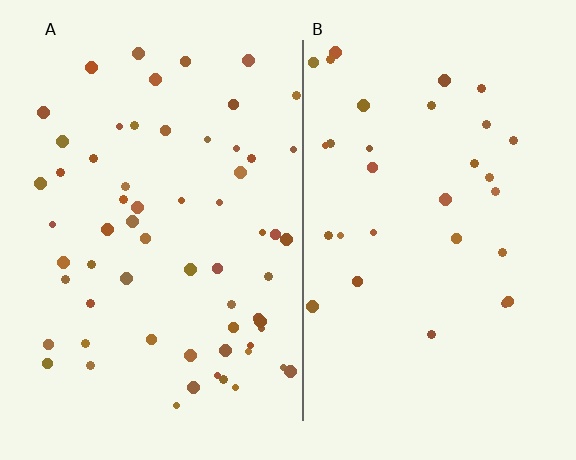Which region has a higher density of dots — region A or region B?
A (the left).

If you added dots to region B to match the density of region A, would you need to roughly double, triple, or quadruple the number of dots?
Approximately double.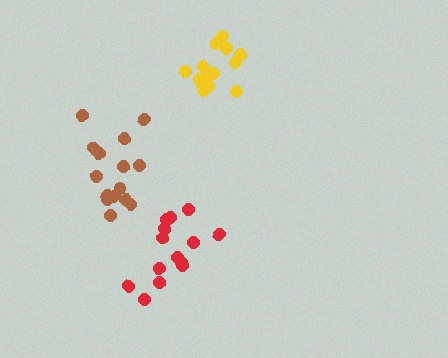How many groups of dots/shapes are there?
There are 3 groups.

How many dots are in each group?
Group 1: 14 dots, Group 2: 14 dots, Group 3: 15 dots (43 total).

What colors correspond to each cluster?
The clusters are colored: yellow, red, brown.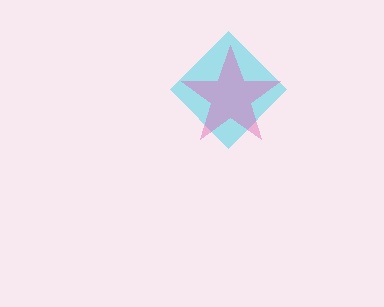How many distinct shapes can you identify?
There are 2 distinct shapes: a cyan diamond, a pink star.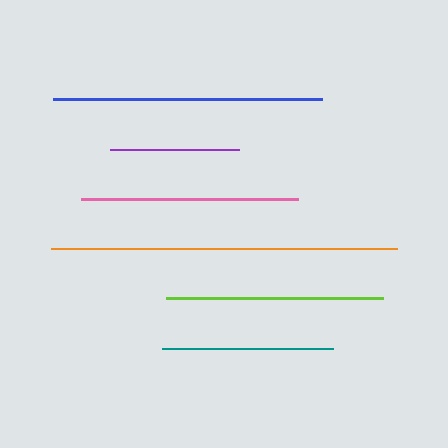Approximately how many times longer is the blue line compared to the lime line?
The blue line is approximately 1.2 times the length of the lime line.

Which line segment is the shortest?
The purple line is the shortest at approximately 129 pixels.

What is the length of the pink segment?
The pink segment is approximately 217 pixels long.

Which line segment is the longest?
The orange line is the longest at approximately 346 pixels.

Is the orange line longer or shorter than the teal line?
The orange line is longer than the teal line.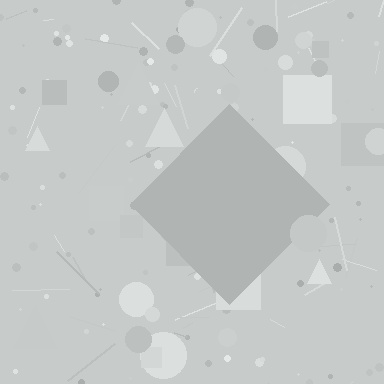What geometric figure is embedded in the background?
A diamond is embedded in the background.